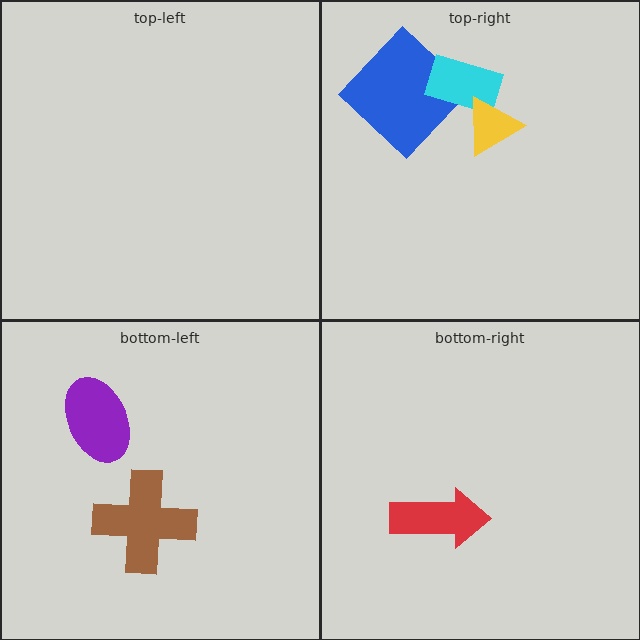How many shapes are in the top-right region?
3.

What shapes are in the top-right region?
The blue diamond, the cyan rectangle, the yellow triangle.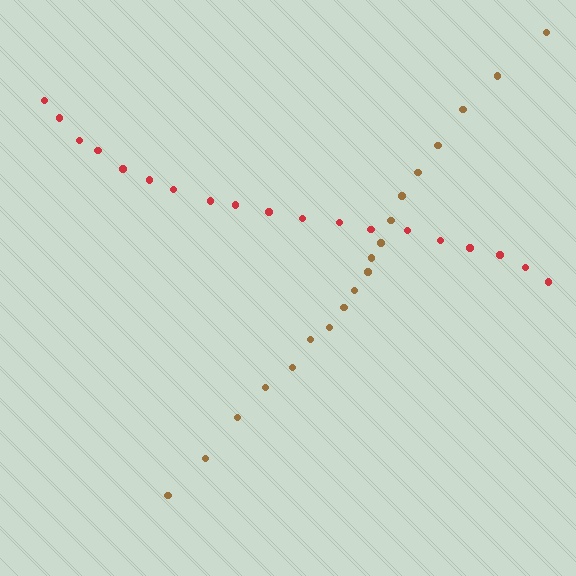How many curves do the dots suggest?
There are 2 distinct paths.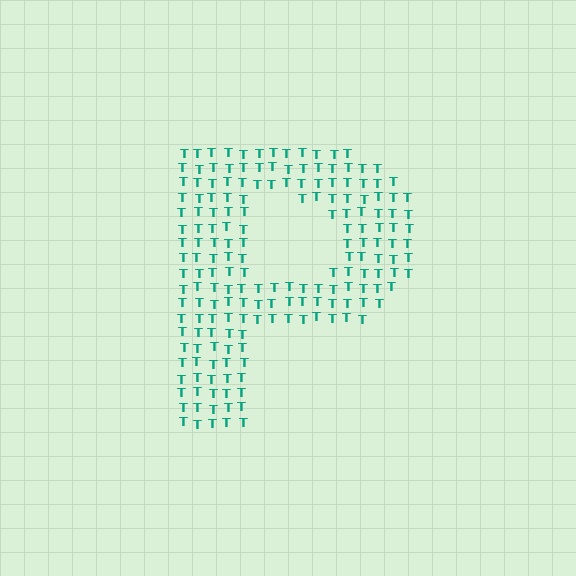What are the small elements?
The small elements are letter T's.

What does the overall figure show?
The overall figure shows the letter P.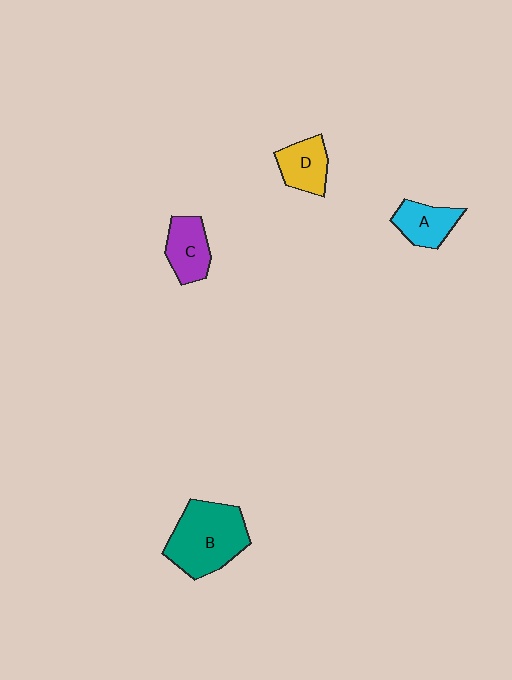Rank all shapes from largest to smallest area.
From largest to smallest: B (teal), C (purple), A (cyan), D (yellow).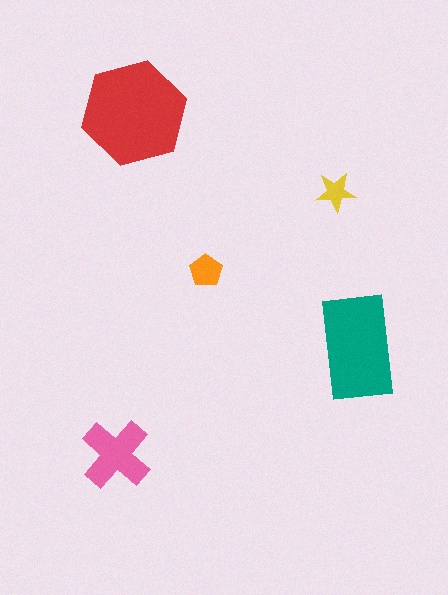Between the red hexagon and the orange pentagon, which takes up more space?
The red hexagon.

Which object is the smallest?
The yellow star.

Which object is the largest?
The red hexagon.